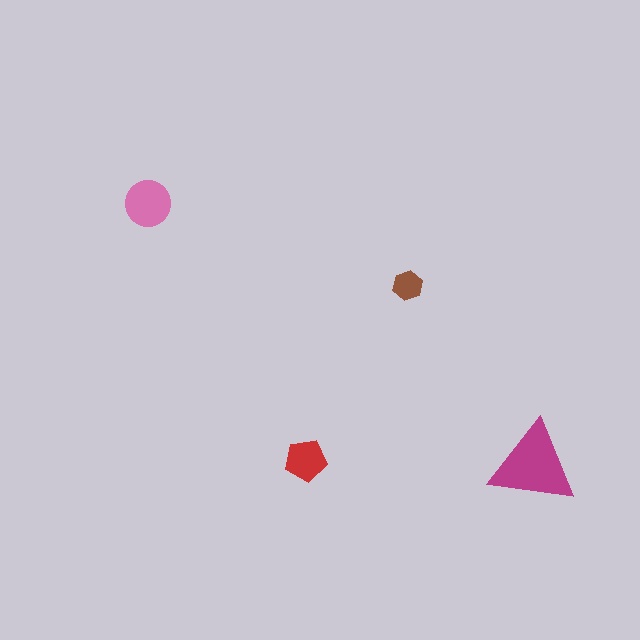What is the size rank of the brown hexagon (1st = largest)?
4th.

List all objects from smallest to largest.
The brown hexagon, the red pentagon, the pink circle, the magenta triangle.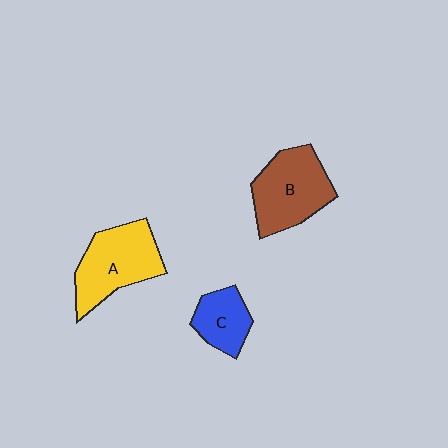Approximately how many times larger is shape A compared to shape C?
Approximately 1.8 times.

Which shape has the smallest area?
Shape C (blue).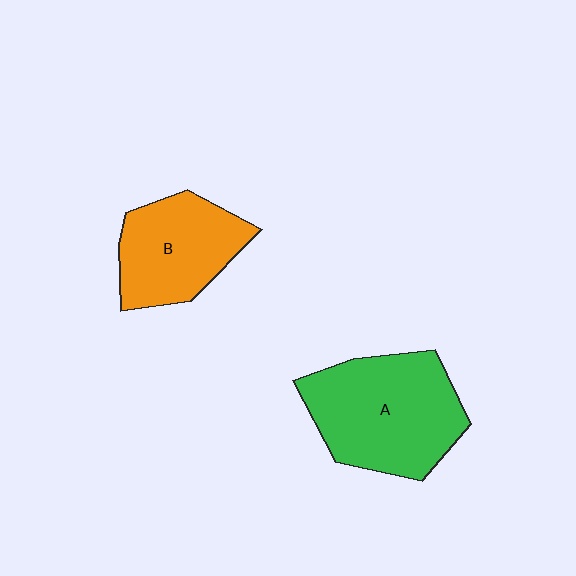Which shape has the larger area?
Shape A (green).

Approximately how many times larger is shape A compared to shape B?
Approximately 1.4 times.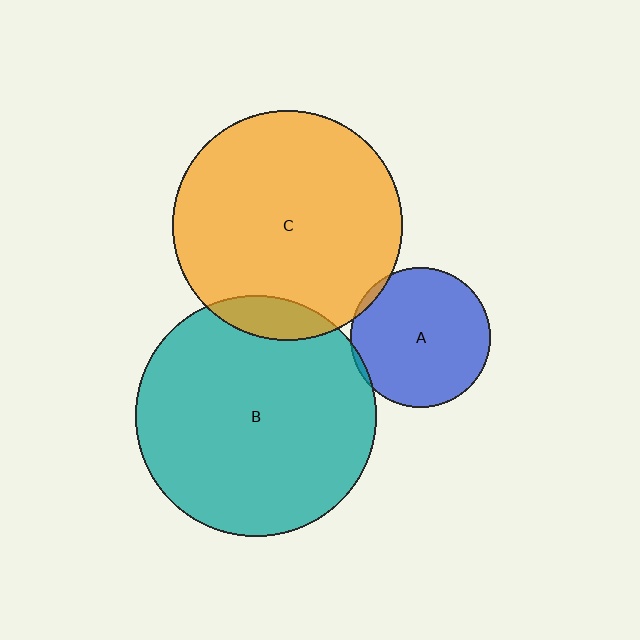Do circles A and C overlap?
Yes.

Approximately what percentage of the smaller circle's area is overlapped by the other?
Approximately 5%.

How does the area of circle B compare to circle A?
Approximately 2.9 times.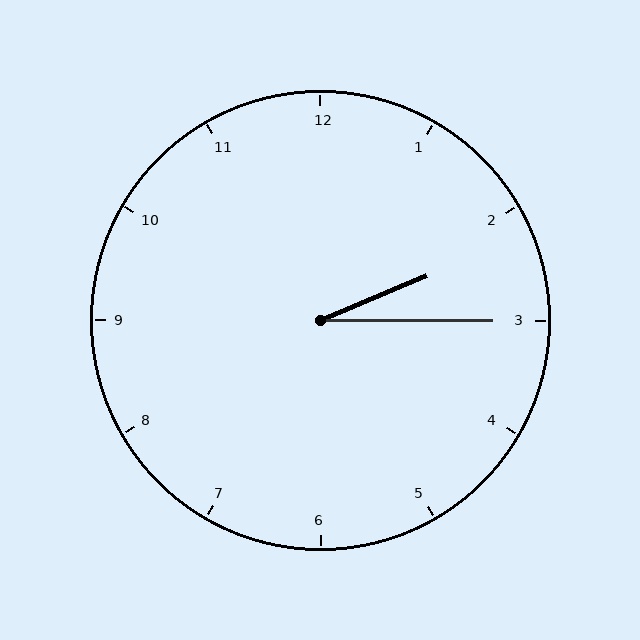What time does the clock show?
2:15.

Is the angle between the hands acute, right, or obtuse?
It is acute.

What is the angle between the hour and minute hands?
Approximately 22 degrees.